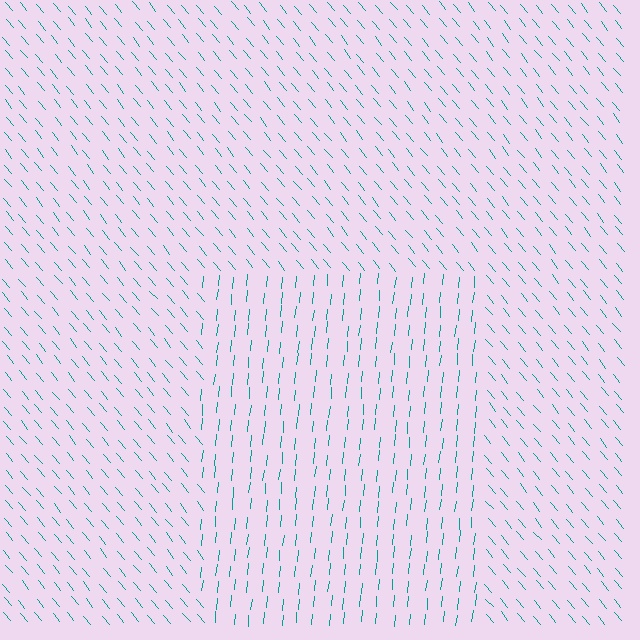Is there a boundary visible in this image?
Yes, there is a texture boundary formed by a change in line orientation.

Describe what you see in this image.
The image is filled with small teal line segments. A rectangle region in the image has lines oriented differently from the surrounding lines, creating a visible texture boundary.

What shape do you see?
I see a rectangle.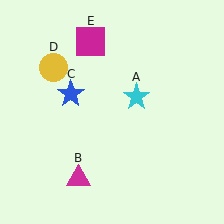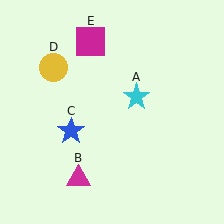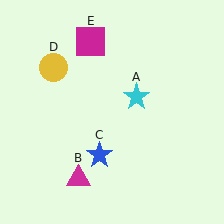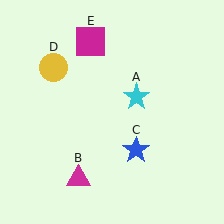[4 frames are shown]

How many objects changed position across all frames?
1 object changed position: blue star (object C).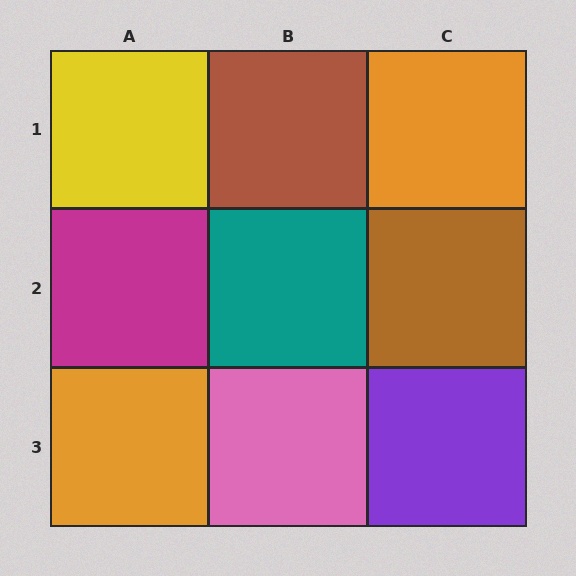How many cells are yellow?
1 cell is yellow.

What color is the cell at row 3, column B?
Pink.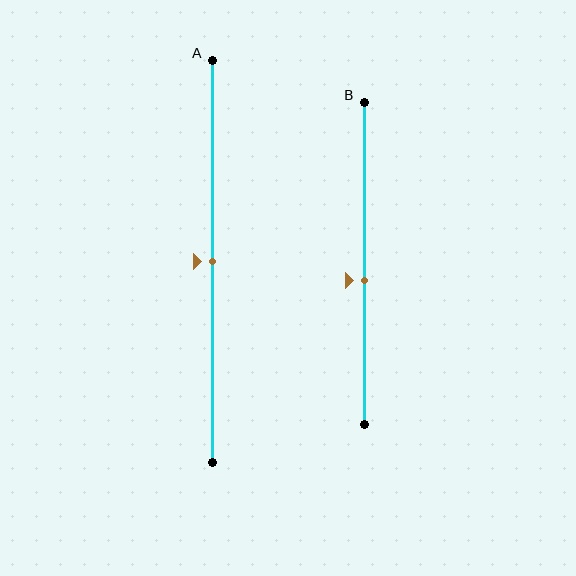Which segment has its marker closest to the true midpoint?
Segment A has its marker closest to the true midpoint.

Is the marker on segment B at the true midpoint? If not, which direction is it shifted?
No, the marker on segment B is shifted downward by about 5% of the segment length.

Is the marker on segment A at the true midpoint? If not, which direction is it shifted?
Yes, the marker on segment A is at the true midpoint.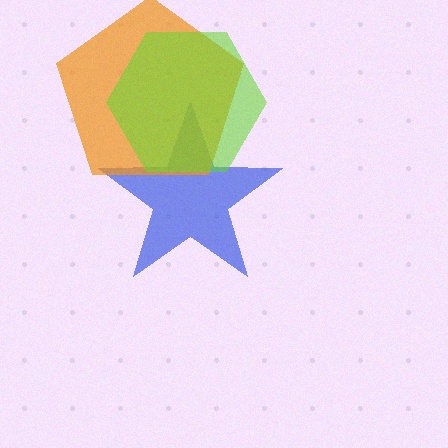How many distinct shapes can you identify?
There are 3 distinct shapes: a blue star, an orange pentagon, a lime hexagon.